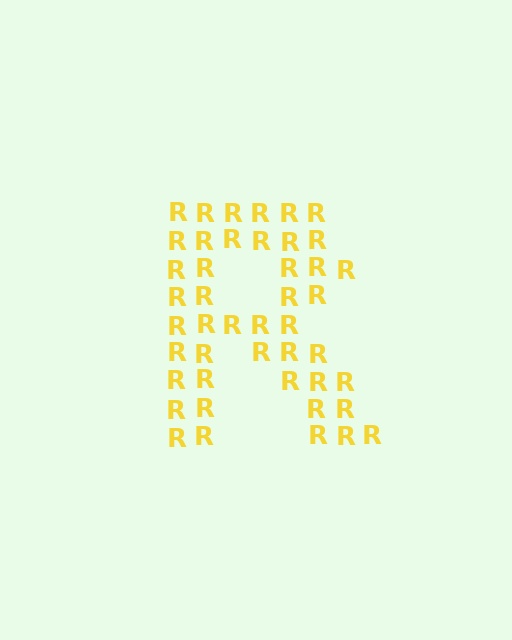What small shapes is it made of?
It is made of small letter R's.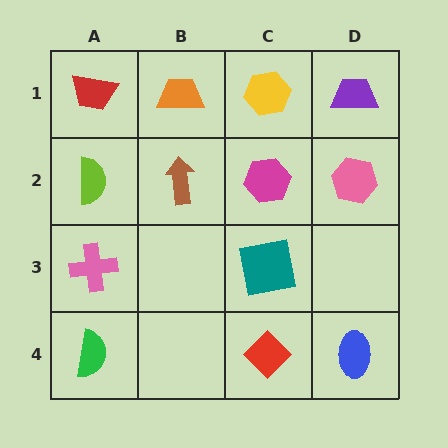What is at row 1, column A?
A red trapezoid.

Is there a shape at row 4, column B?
No, that cell is empty.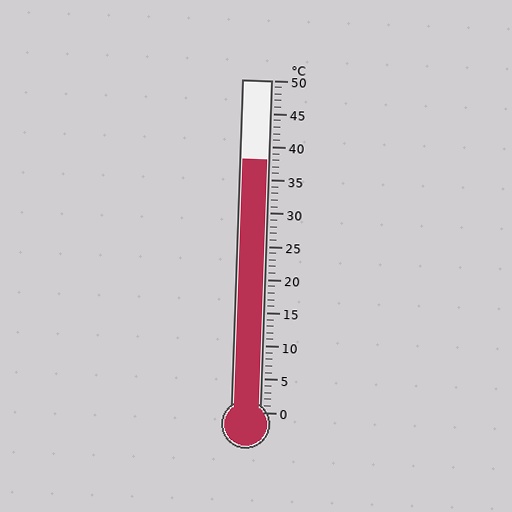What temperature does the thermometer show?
The thermometer shows approximately 38°C.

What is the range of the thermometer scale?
The thermometer scale ranges from 0°C to 50°C.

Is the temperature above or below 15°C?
The temperature is above 15°C.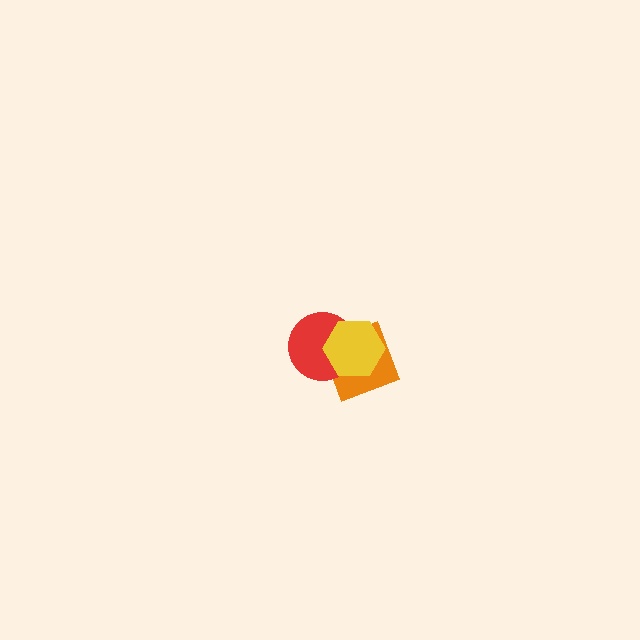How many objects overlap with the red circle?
2 objects overlap with the red circle.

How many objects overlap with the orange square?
2 objects overlap with the orange square.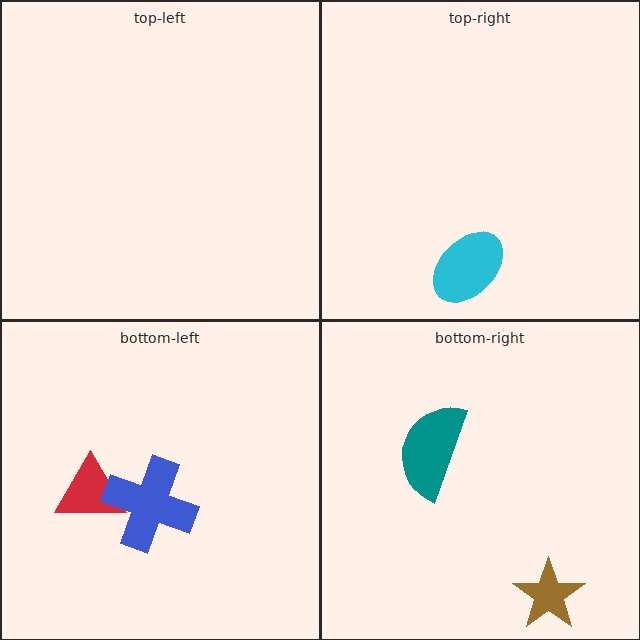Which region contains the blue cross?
The bottom-left region.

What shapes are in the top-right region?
The cyan ellipse.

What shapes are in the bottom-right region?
The teal semicircle, the brown star.